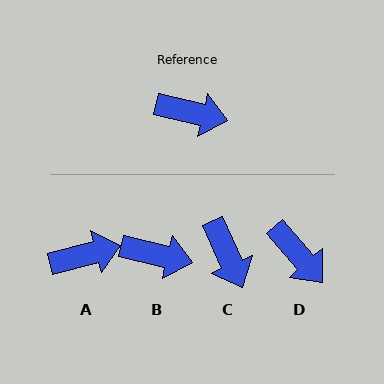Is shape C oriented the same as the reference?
No, it is off by about 53 degrees.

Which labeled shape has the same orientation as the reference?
B.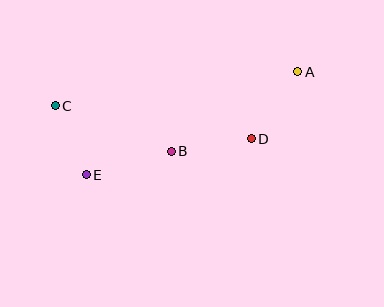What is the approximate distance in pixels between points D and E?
The distance between D and E is approximately 169 pixels.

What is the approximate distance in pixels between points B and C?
The distance between B and C is approximately 124 pixels.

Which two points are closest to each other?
Points C and E are closest to each other.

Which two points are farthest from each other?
Points A and C are farthest from each other.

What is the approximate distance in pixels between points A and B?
The distance between A and B is approximately 149 pixels.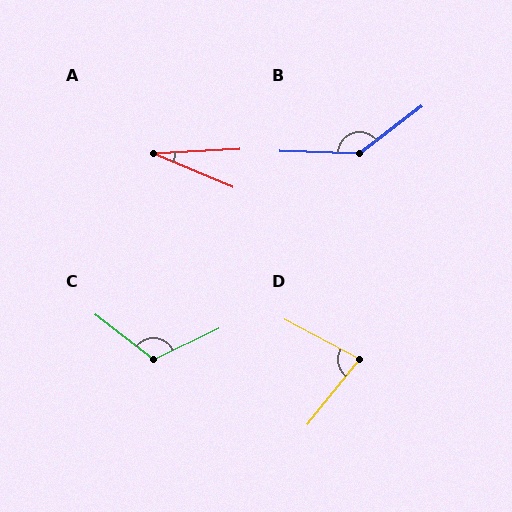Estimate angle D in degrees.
Approximately 79 degrees.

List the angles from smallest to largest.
A (26°), D (79°), C (116°), B (141°).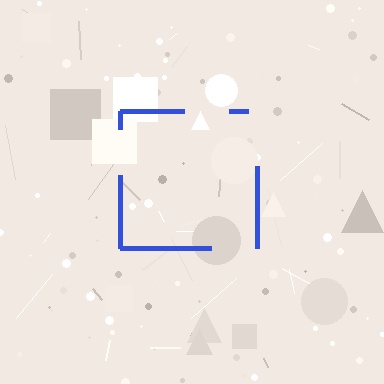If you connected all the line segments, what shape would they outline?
They would outline a square.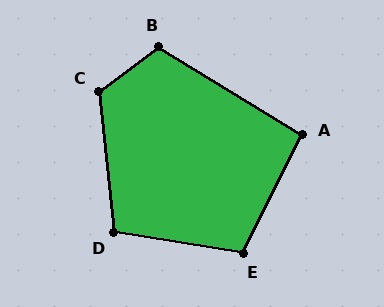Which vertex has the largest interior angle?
C, at approximately 121 degrees.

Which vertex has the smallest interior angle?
A, at approximately 95 degrees.